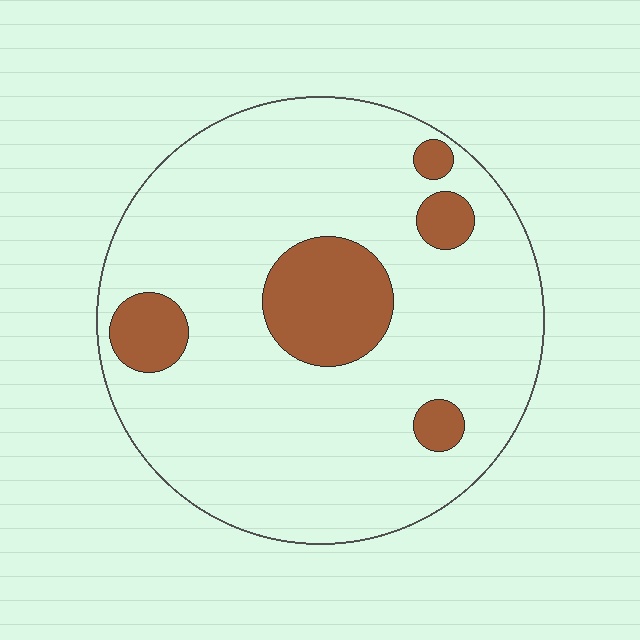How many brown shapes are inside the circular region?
5.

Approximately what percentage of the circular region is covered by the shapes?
Approximately 15%.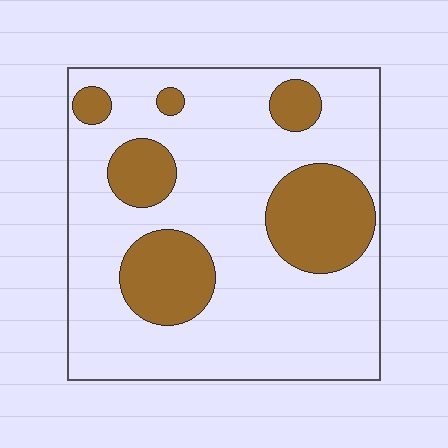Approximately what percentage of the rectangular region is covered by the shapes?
Approximately 25%.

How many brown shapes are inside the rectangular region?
6.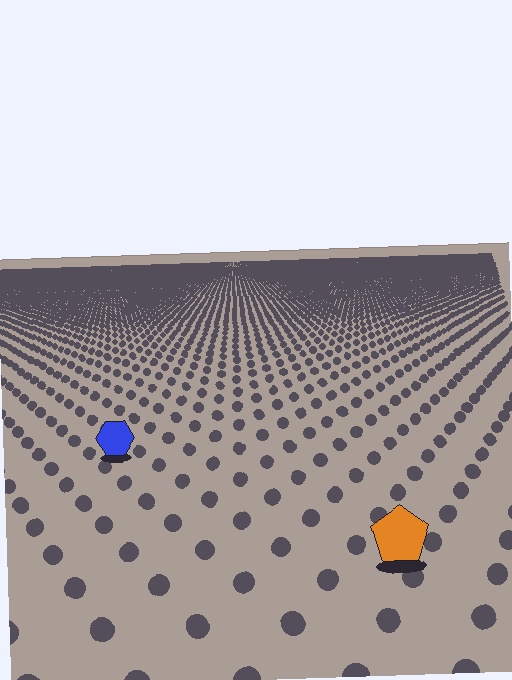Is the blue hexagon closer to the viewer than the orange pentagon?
No. The orange pentagon is closer — you can tell from the texture gradient: the ground texture is coarser near it.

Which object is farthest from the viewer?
The blue hexagon is farthest from the viewer. It appears smaller and the ground texture around it is denser.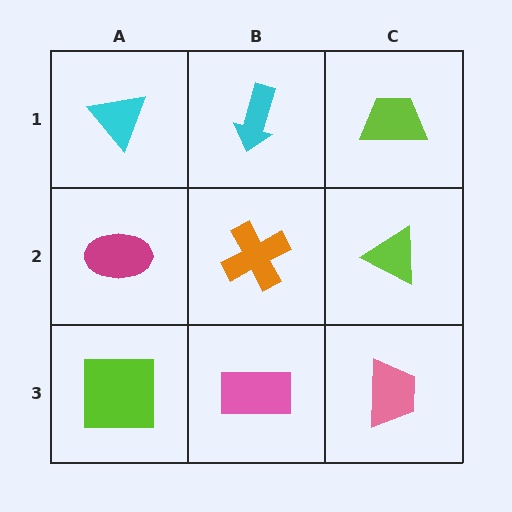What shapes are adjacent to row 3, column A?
A magenta ellipse (row 2, column A), a pink rectangle (row 3, column B).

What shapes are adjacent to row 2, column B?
A cyan arrow (row 1, column B), a pink rectangle (row 3, column B), a magenta ellipse (row 2, column A), a lime triangle (row 2, column C).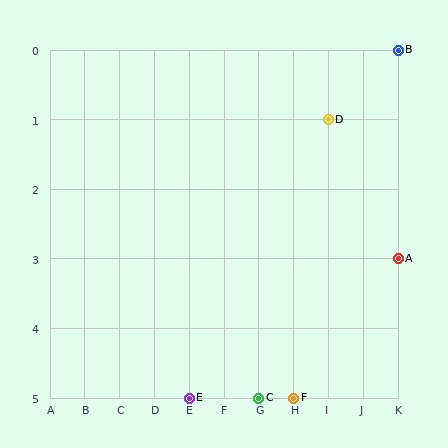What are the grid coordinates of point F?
Point F is at grid coordinates (H, 5).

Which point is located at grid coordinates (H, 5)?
Point F is at (H, 5).